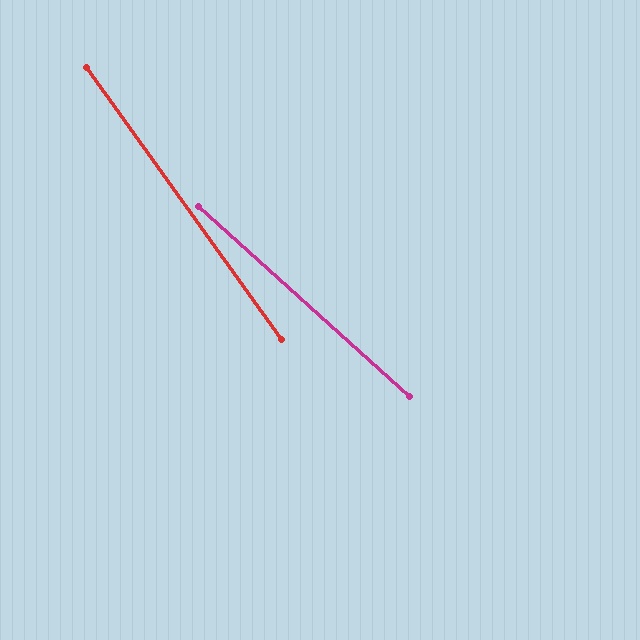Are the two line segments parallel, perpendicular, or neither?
Neither parallel nor perpendicular — they differ by about 12°.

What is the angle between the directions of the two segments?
Approximately 12 degrees.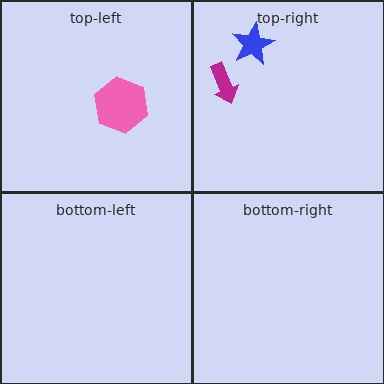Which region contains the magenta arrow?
The top-right region.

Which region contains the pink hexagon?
The top-left region.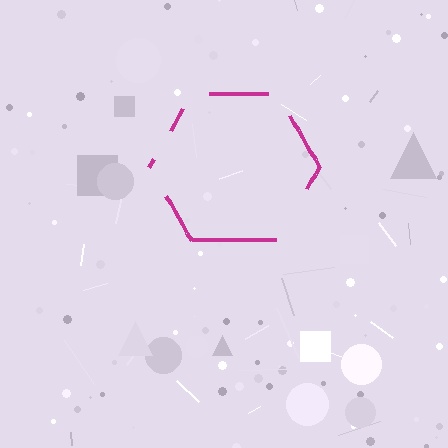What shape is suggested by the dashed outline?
The dashed outline suggests a hexagon.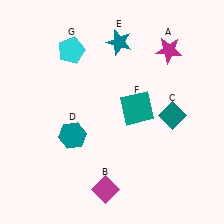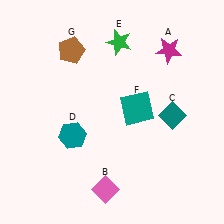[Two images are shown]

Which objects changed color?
B changed from magenta to pink. E changed from teal to green. G changed from cyan to brown.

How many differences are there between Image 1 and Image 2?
There are 3 differences between the two images.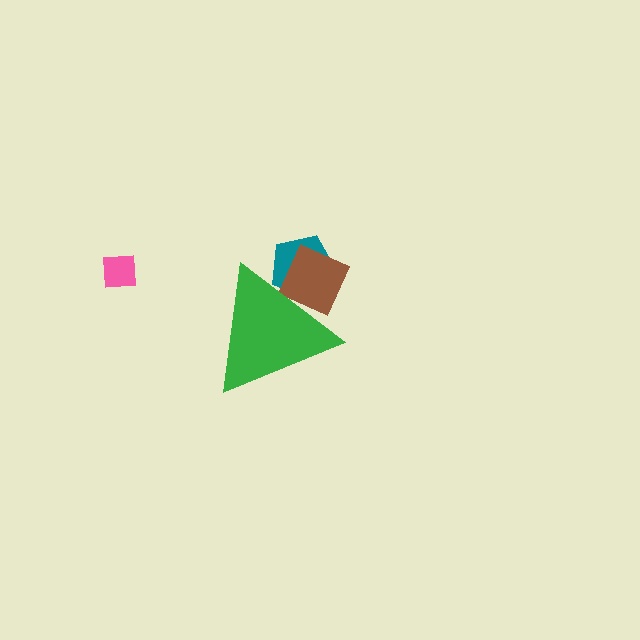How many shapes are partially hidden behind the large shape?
2 shapes are partially hidden.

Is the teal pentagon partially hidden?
Yes, the teal pentagon is partially hidden behind the green triangle.